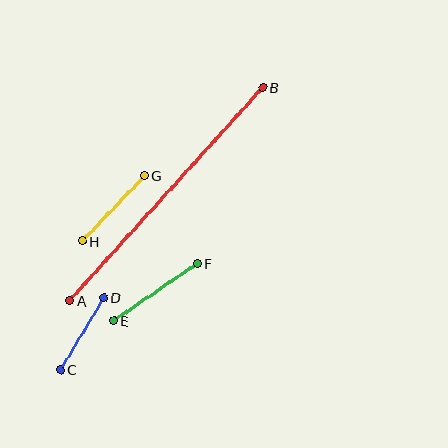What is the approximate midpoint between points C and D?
The midpoint is at approximately (82, 334) pixels.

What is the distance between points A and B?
The distance is approximately 287 pixels.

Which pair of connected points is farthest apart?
Points A and B are farthest apart.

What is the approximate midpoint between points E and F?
The midpoint is at approximately (155, 292) pixels.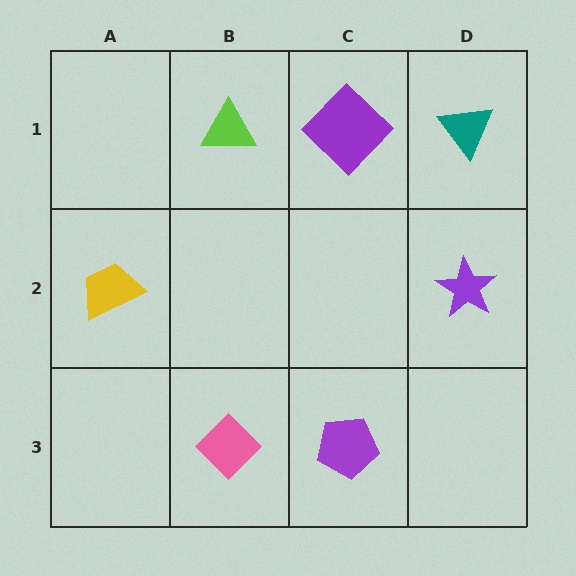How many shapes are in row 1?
3 shapes.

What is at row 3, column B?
A pink diamond.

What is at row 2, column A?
A yellow trapezoid.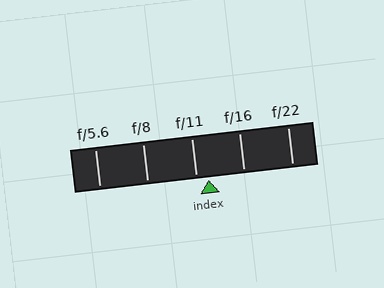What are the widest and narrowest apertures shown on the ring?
The widest aperture shown is f/5.6 and the narrowest is f/22.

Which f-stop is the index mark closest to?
The index mark is closest to f/11.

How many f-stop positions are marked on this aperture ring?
There are 5 f-stop positions marked.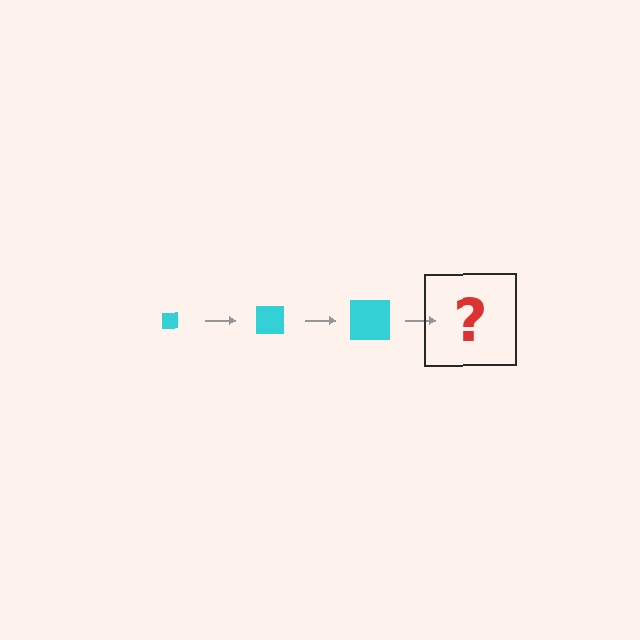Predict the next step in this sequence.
The next step is a cyan square, larger than the previous one.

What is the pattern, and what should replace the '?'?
The pattern is that the square gets progressively larger each step. The '?' should be a cyan square, larger than the previous one.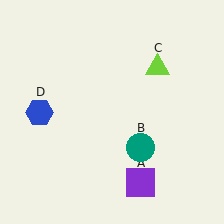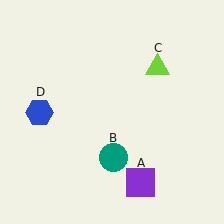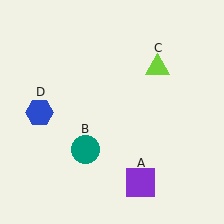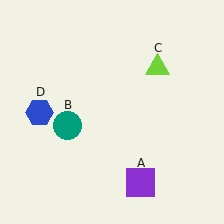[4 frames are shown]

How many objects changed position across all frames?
1 object changed position: teal circle (object B).